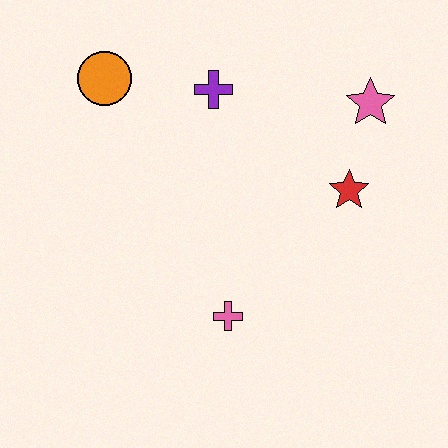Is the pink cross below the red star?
Yes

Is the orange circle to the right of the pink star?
No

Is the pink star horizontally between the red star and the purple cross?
No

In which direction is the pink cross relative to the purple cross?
The pink cross is below the purple cross.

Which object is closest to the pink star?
The red star is closest to the pink star.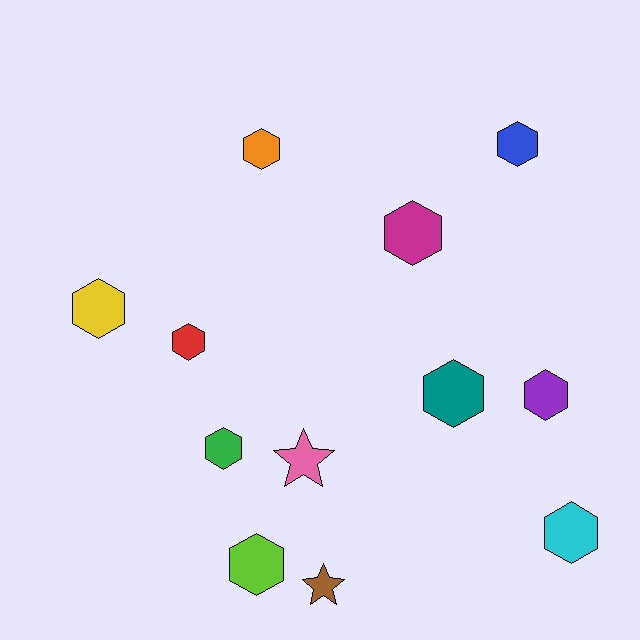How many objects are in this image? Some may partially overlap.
There are 12 objects.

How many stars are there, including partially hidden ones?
There are 2 stars.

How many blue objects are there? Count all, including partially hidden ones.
There is 1 blue object.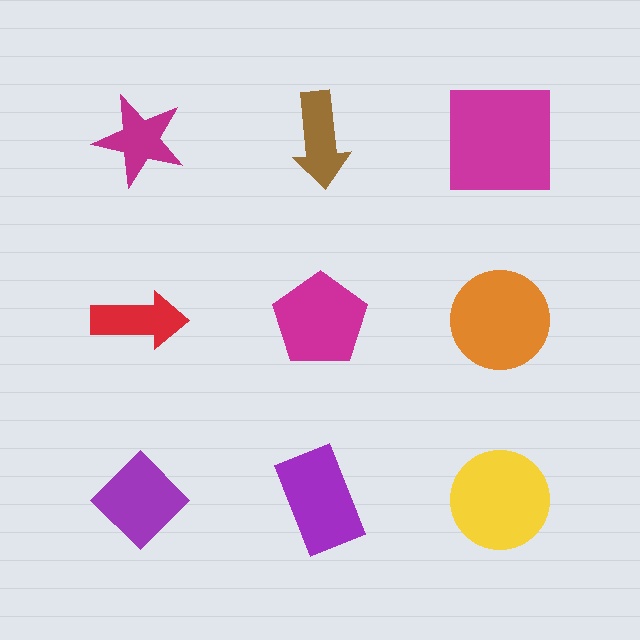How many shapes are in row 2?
3 shapes.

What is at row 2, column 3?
An orange circle.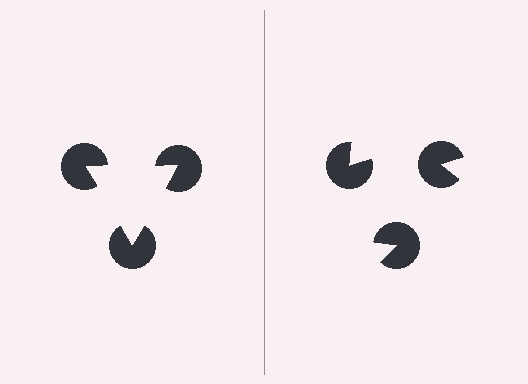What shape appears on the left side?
An illusory triangle.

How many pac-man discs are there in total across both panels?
6 — 3 on each side.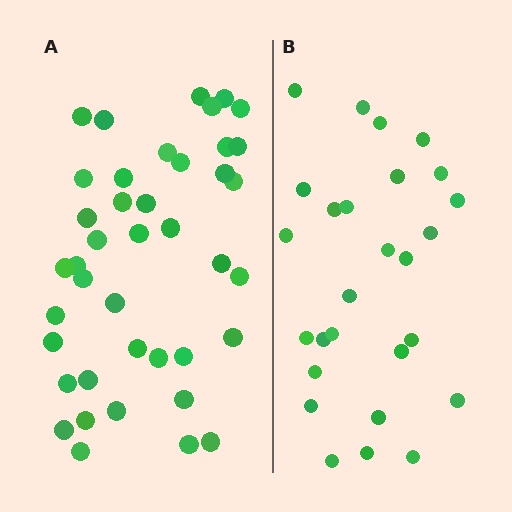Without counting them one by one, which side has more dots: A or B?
Region A (the left region) has more dots.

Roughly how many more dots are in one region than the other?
Region A has approximately 15 more dots than region B.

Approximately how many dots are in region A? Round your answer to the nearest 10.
About 40 dots. (The exact count is 41, which rounds to 40.)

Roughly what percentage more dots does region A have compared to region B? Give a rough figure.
About 50% more.